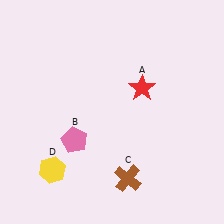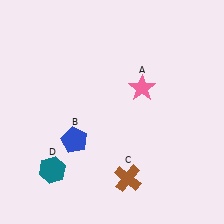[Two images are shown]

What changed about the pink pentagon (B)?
In Image 1, B is pink. In Image 2, it changed to blue.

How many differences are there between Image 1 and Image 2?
There are 3 differences between the two images.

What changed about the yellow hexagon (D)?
In Image 1, D is yellow. In Image 2, it changed to teal.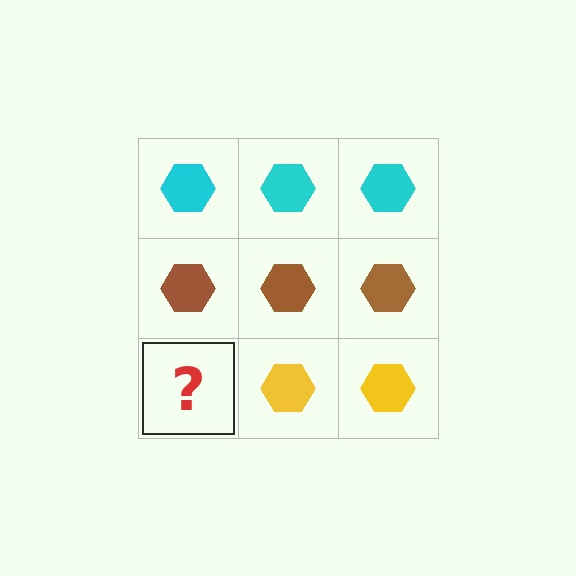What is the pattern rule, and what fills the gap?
The rule is that each row has a consistent color. The gap should be filled with a yellow hexagon.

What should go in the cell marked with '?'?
The missing cell should contain a yellow hexagon.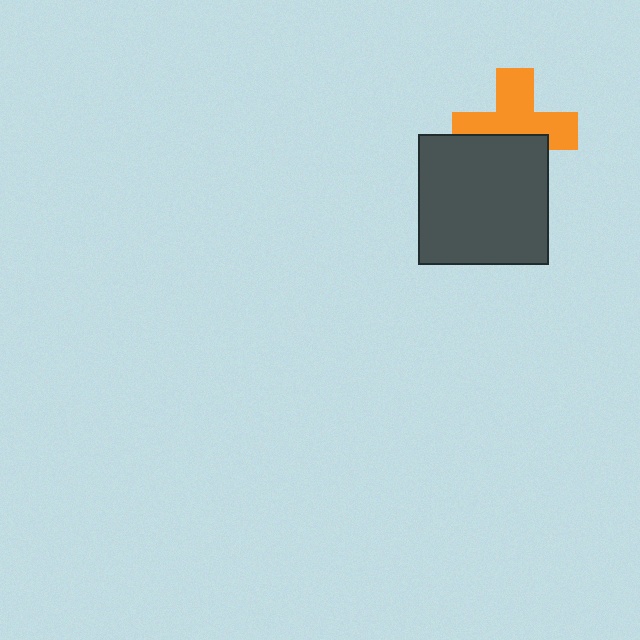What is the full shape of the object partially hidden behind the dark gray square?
The partially hidden object is an orange cross.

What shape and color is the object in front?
The object in front is a dark gray square.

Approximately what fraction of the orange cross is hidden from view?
Roughly 40% of the orange cross is hidden behind the dark gray square.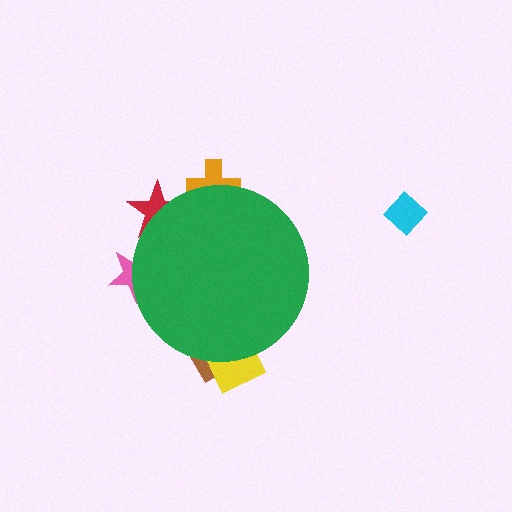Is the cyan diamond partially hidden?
No, the cyan diamond is fully visible.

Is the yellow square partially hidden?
Yes, the yellow square is partially hidden behind the green circle.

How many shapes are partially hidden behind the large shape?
5 shapes are partially hidden.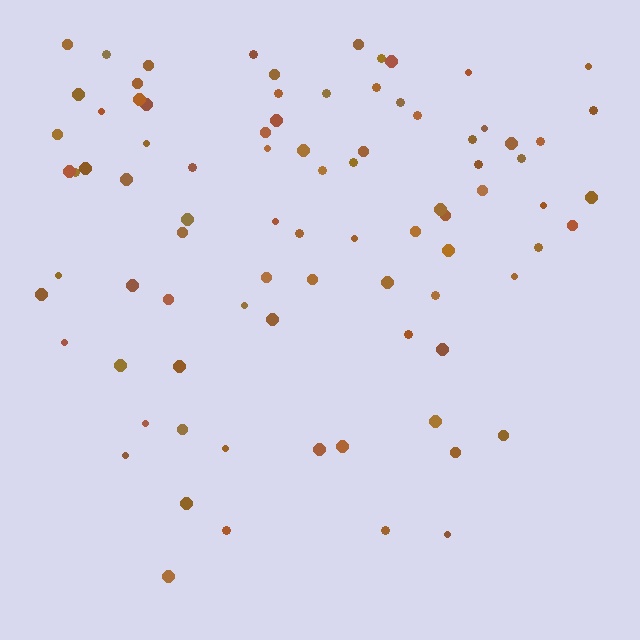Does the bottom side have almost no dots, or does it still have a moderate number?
Still a moderate number, just noticeably fewer than the top.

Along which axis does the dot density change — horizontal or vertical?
Vertical.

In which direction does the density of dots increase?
From bottom to top, with the top side densest.